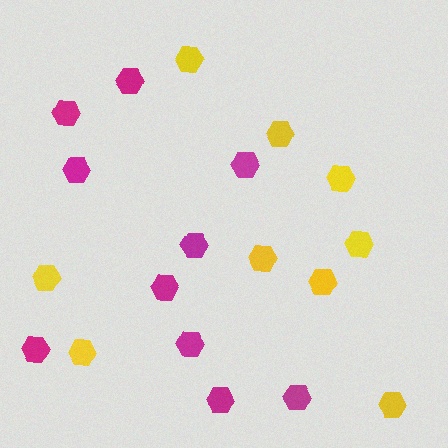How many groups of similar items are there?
There are 2 groups: one group of yellow hexagons (9) and one group of magenta hexagons (10).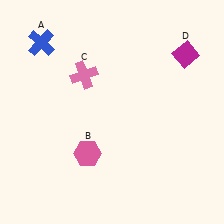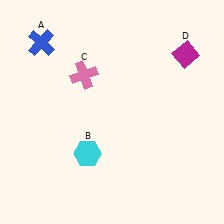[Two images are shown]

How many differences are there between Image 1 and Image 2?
There is 1 difference between the two images.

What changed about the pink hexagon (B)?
In Image 1, B is pink. In Image 2, it changed to cyan.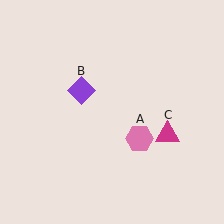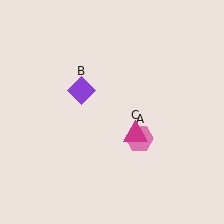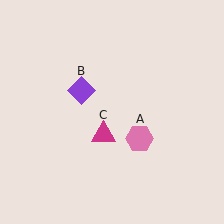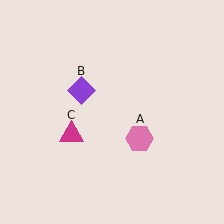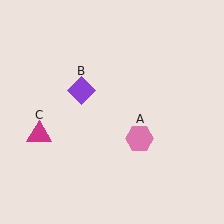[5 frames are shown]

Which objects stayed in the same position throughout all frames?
Pink hexagon (object A) and purple diamond (object B) remained stationary.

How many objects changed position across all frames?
1 object changed position: magenta triangle (object C).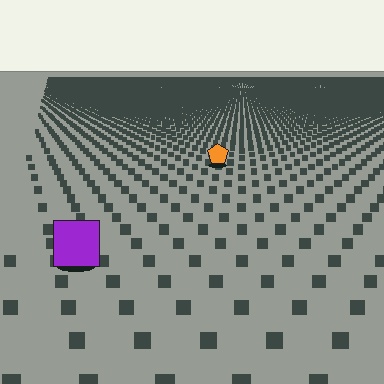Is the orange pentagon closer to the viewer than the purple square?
No. The purple square is closer — you can tell from the texture gradient: the ground texture is coarser near it.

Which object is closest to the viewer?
The purple square is closest. The texture marks near it are larger and more spread out.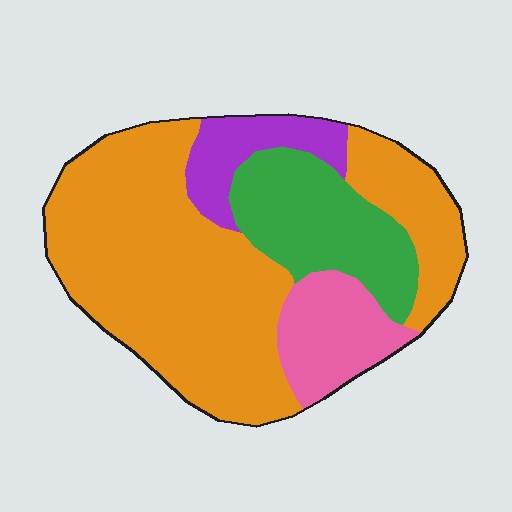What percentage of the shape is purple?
Purple takes up about one tenth (1/10) of the shape.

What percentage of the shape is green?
Green covers 19% of the shape.